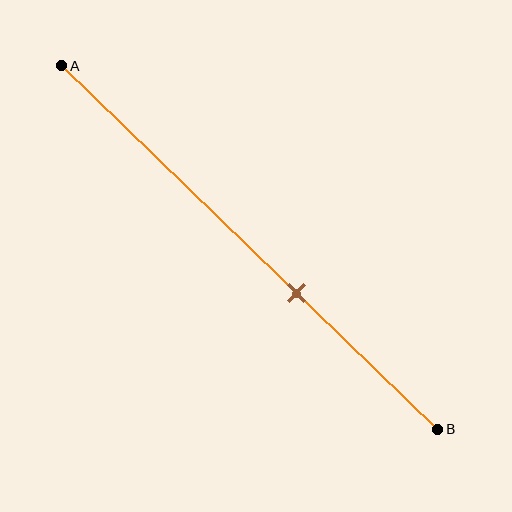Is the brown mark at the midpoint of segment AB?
No, the mark is at about 65% from A, not at the 50% midpoint.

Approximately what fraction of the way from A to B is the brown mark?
The brown mark is approximately 65% of the way from A to B.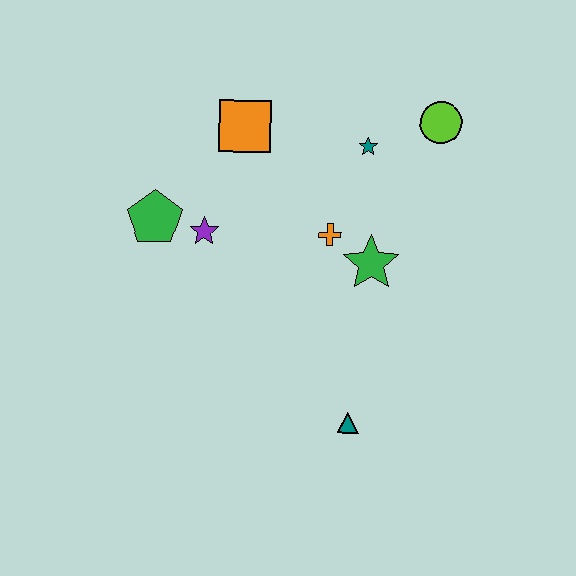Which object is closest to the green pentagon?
The purple star is closest to the green pentagon.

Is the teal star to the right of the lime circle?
No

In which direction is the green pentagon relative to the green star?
The green pentagon is to the left of the green star.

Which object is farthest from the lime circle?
The teal triangle is farthest from the lime circle.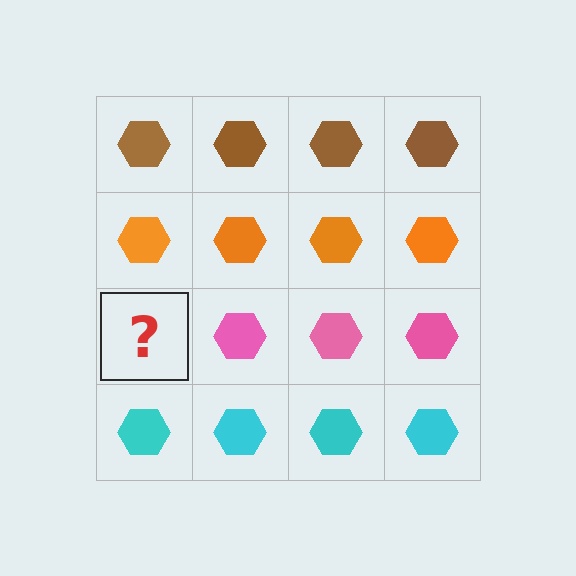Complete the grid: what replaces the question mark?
The question mark should be replaced with a pink hexagon.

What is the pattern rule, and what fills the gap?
The rule is that each row has a consistent color. The gap should be filled with a pink hexagon.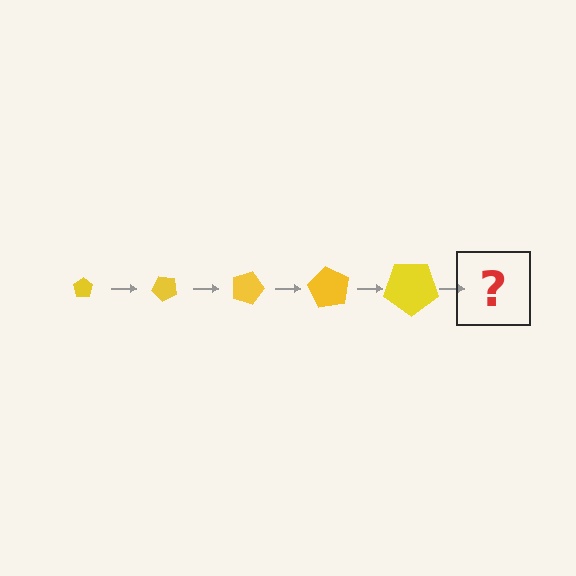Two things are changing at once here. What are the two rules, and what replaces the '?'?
The two rules are that the pentagon grows larger each step and it rotates 45 degrees each step. The '?' should be a pentagon, larger than the previous one and rotated 225 degrees from the start.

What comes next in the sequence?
The next element should be a pentagon, larger than the previous one and rotated 225 degrees from the start.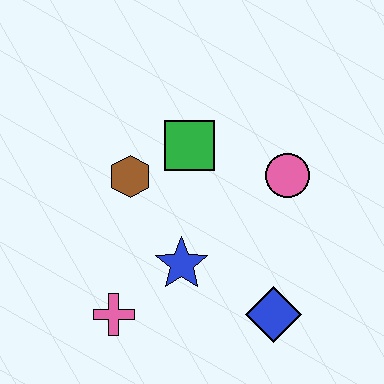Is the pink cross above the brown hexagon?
No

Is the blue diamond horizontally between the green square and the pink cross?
No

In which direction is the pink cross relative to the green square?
The pink cross is below the green square.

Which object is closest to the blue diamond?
The blue star is closest to the blue diamond.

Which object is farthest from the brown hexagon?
The blue diamond is farthest from the brown hexagon.